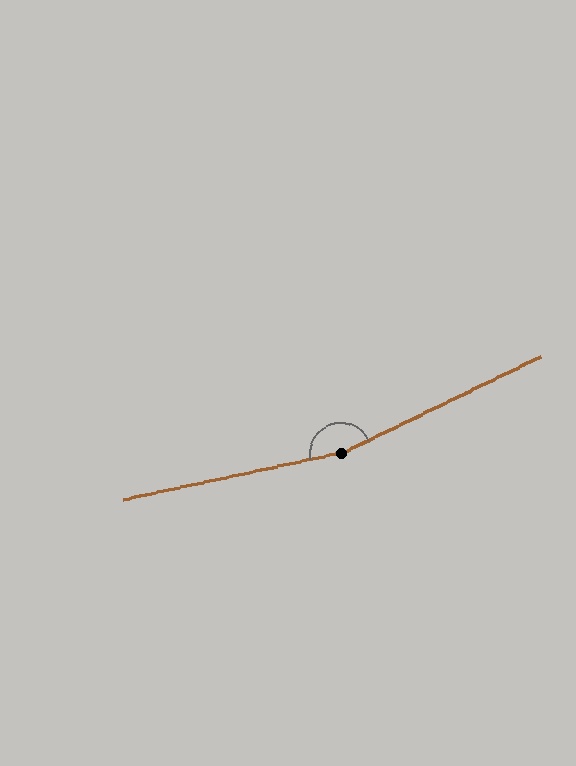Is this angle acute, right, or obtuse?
It is obtuse.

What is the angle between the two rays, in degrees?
Approximately 166 degrees.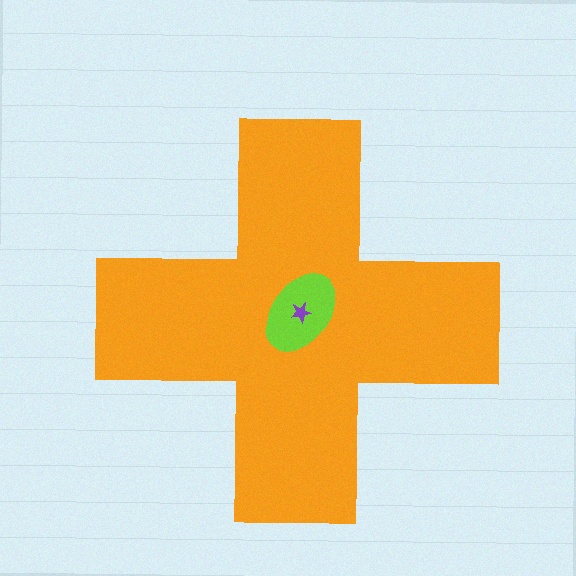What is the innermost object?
The purple star.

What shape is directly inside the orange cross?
The lime ellipse.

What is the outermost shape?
The orange cross.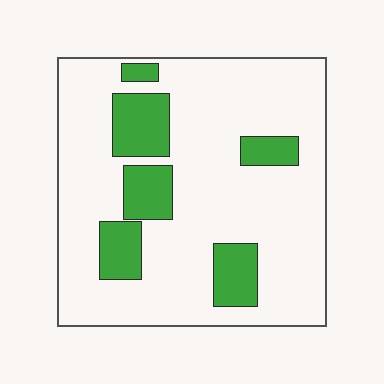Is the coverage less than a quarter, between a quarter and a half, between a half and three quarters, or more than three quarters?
Less than a quarter.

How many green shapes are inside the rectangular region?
6.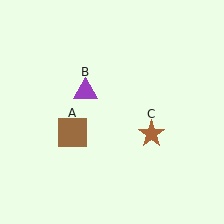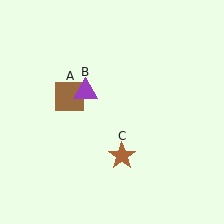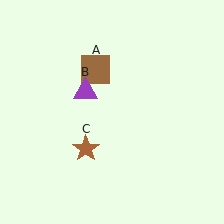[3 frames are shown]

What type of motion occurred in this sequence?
The brown square (object A), brown star (object C) rotated clockwise around the center of the scene.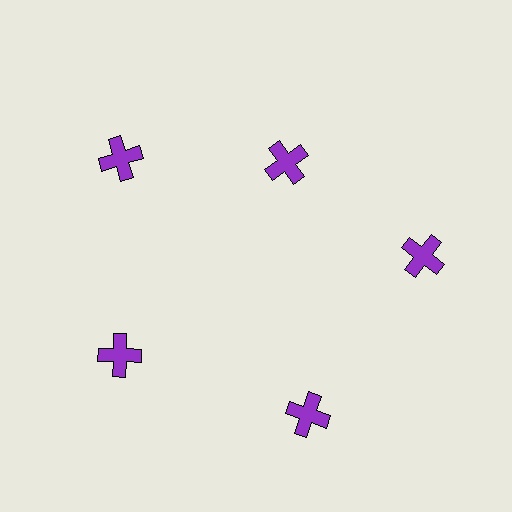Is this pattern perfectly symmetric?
No. The 5 purple crosses are arranged in a ring, but one element near the 1 o'clock position is pulled inward toward the center, breaking the 5-fold rotational symmetry.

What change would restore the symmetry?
The symmetry would be restored by moving it outward, back onto the ring so that all 5 crosses sit at equal angles and equal distance from the center.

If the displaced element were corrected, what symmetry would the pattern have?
It would have 5-fold rotational symmetry — the pattern would map onto itself every 72 degrees.